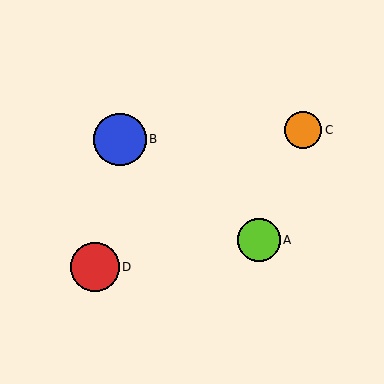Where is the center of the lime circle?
The center of the lime circle is at (259, 240).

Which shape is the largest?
The blue circle (labeled B) is the largest.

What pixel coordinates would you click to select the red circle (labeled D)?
Click at (95, 267) to select the red circle D.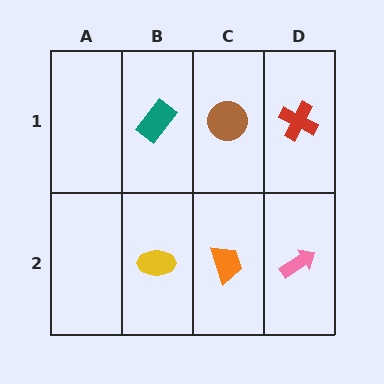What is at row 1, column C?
A brown circle.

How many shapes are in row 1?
3 shapes.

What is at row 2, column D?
A pink arrow.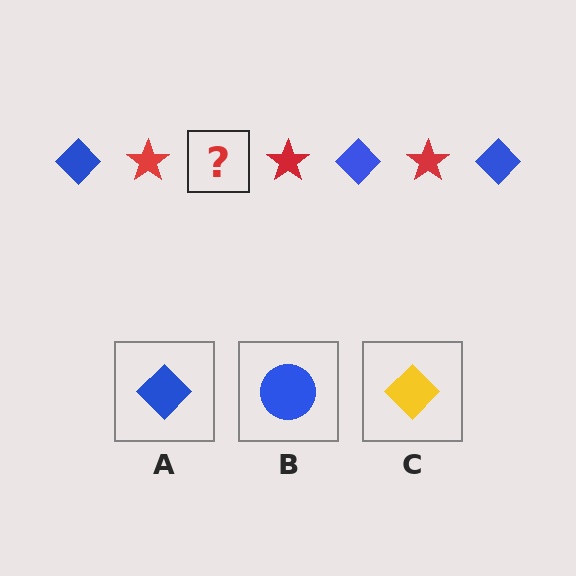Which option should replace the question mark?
Option A.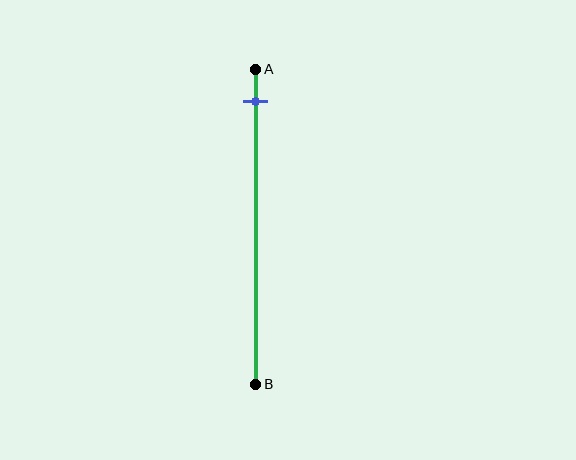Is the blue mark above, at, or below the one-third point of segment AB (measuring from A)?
The blue mark is above the one-third point of segment AB.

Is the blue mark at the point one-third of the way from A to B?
No, the mark is at about 10% from A, not at the 33% one-third point.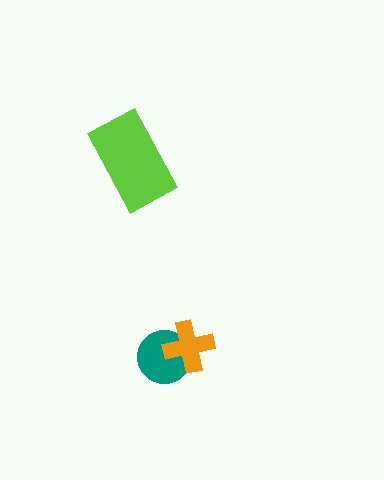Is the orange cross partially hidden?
No, no other shape covers it.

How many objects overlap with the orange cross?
1 object overlaps with the orange cross.